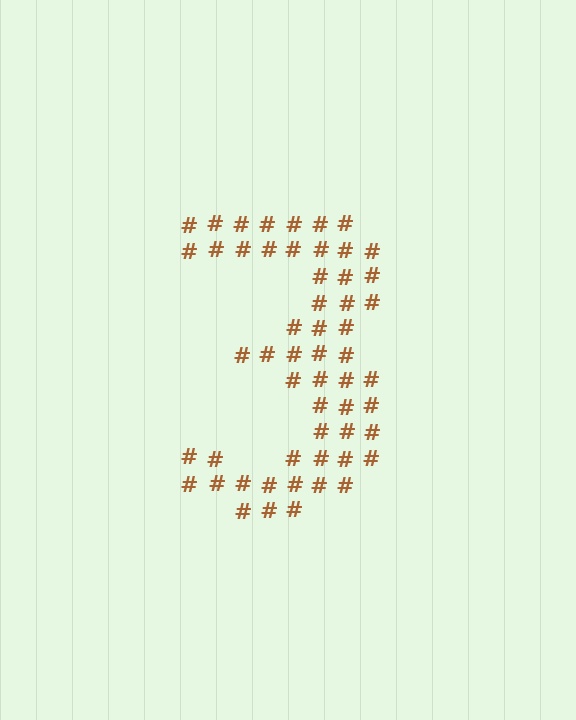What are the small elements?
The small elements are hash symbols.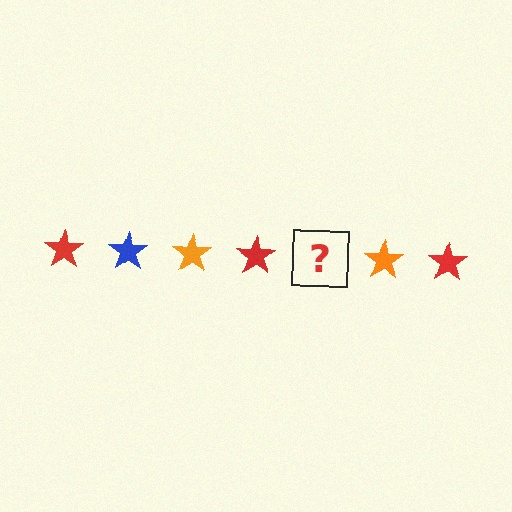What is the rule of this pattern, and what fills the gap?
The rule is that the pattern cycles through red, blue, orange stars. The gap should be filled with a blue star.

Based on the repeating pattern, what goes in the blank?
The blank should be a blue star.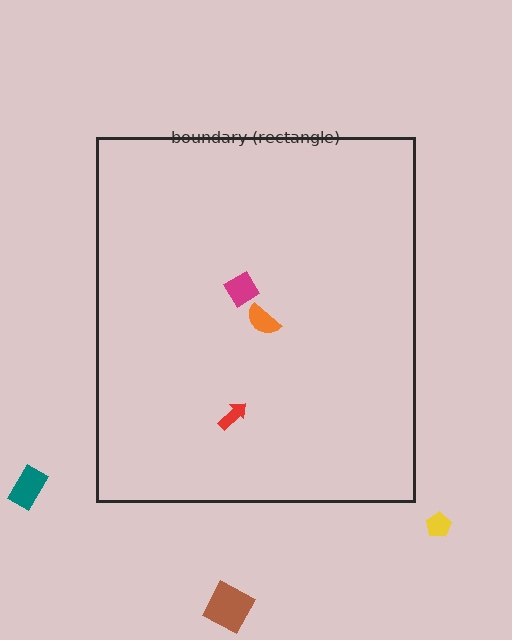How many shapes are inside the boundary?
3 inside, 3 outside.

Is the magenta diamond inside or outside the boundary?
Inside.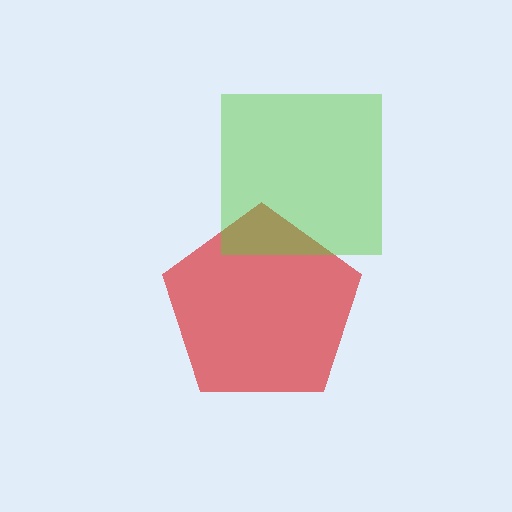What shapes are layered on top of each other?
The layered shapes are: a red pentagon, a lime square.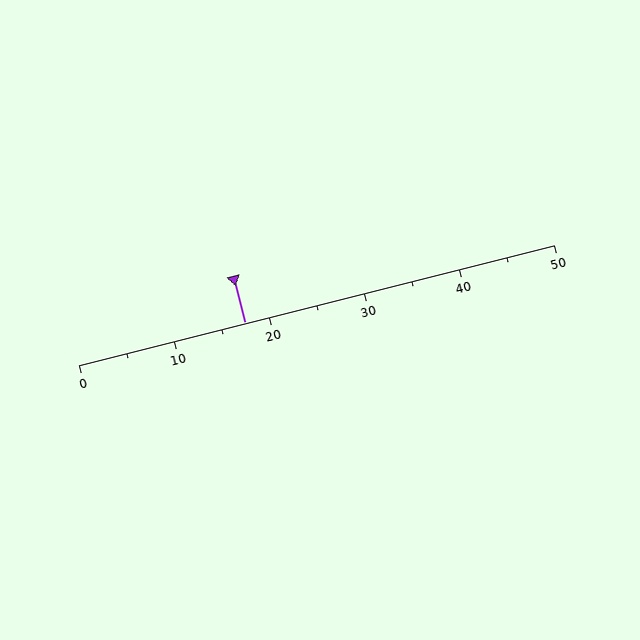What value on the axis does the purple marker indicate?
The marker indicates approximately 17.5.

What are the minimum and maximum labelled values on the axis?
The axis runs from 0 to 50.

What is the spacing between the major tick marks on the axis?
The major ticks are spaced 10 apart.